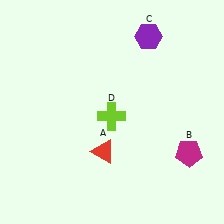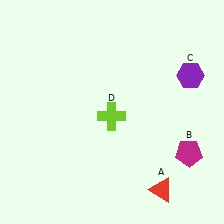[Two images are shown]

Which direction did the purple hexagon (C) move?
The purple hexagon (C) moved right.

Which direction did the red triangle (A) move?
The red triangle (A) moved right.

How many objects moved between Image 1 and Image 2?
2 objects moved between the two images.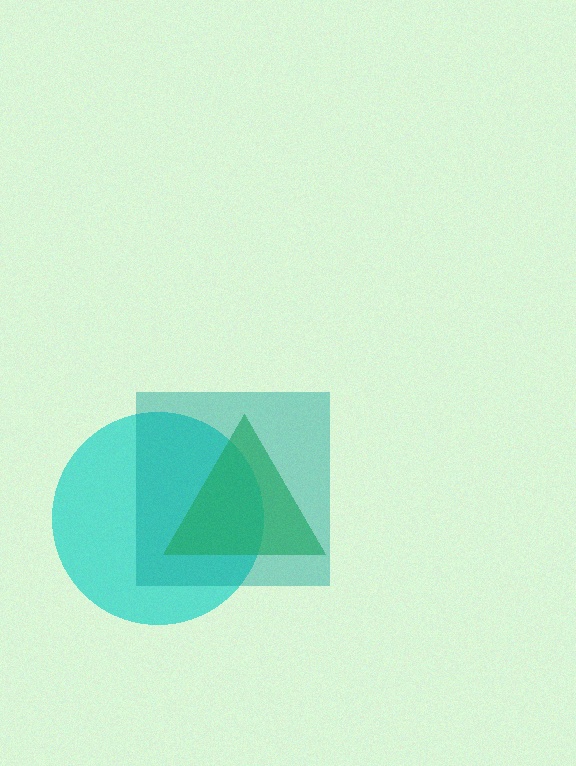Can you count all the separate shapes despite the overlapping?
Yes, there are 3 separate shapes.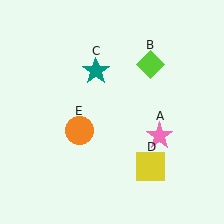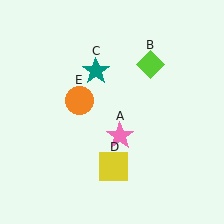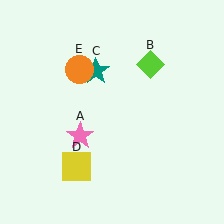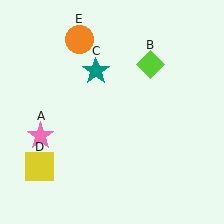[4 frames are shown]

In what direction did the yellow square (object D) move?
The yellow square (object D) moved left.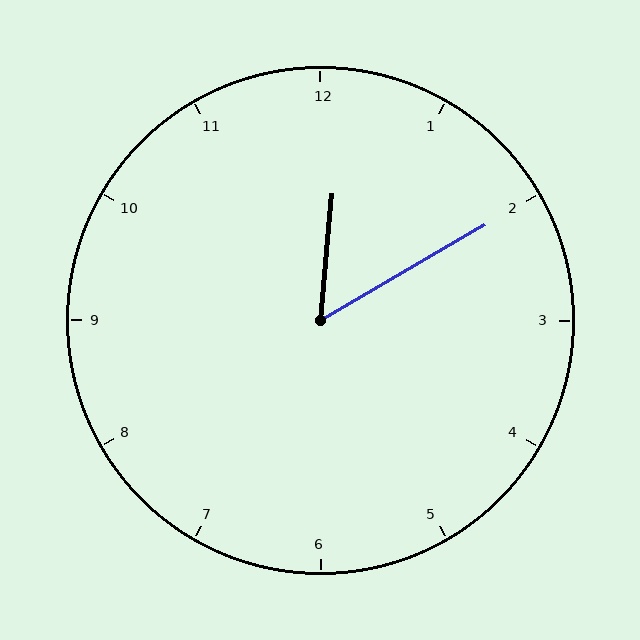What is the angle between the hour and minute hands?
Approximately 55 degrees.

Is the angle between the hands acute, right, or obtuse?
It is acute.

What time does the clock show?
12:10.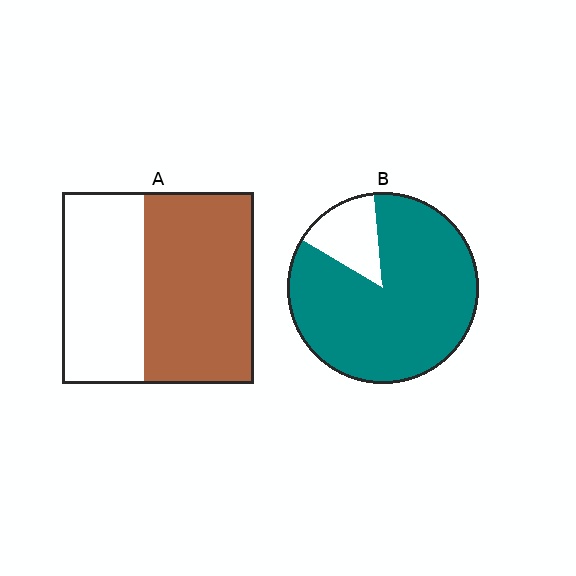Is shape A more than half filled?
Yes.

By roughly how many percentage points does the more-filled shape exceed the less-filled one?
By roughly 30 percentage points (B over A).